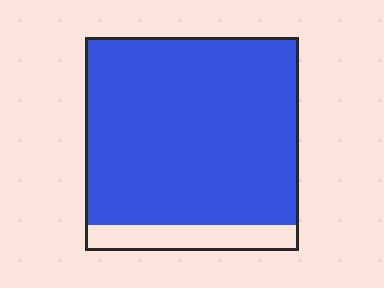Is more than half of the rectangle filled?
Yes.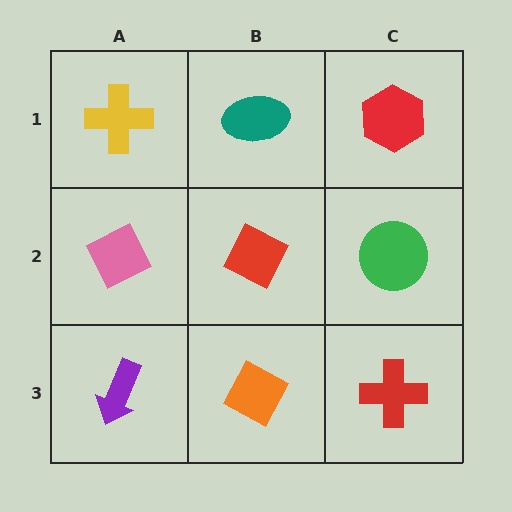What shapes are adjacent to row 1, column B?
A red diamond (row 2, column B), a yellow cross (row 1, column A), a red hexagon (row 1, column C).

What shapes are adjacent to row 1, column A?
A pink diamond (row 2, column A), a teal ellipse (row 1, column B).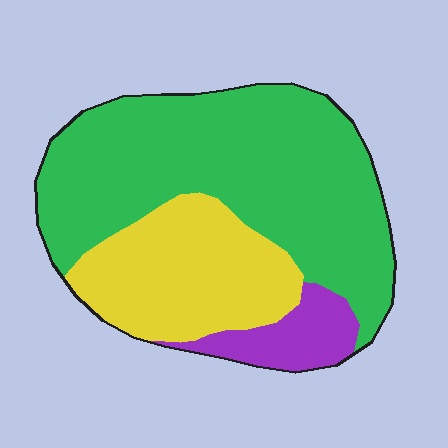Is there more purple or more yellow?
Yellow.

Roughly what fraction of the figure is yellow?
Yellow takes up about one quarter (1/4) of the figure.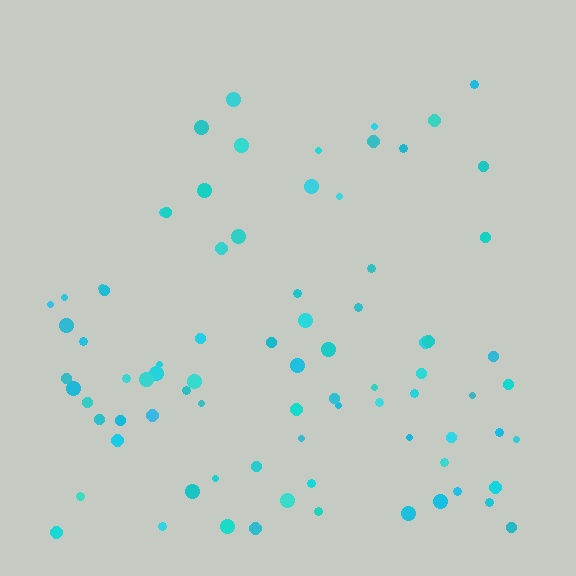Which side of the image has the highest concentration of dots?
The bottom.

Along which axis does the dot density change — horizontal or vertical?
Vertical.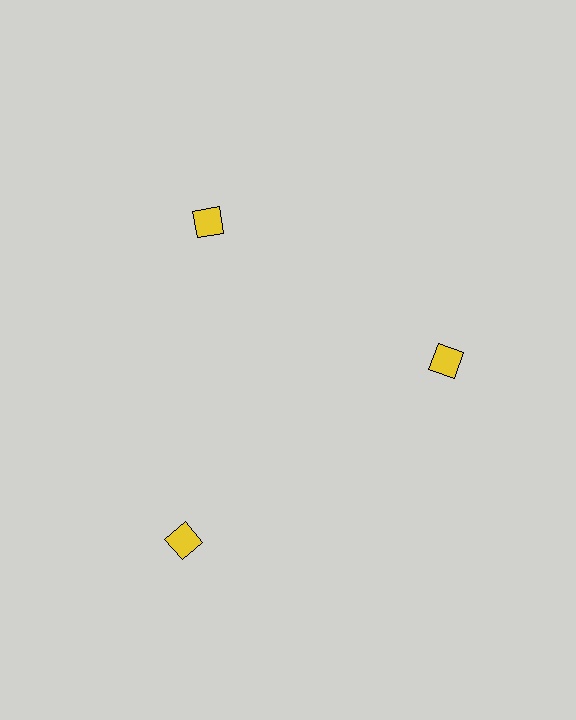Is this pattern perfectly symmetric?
No. The 3 yellow diamonds are arranged in a ring, but one element near the 7 o'clock position is pushed outward from the center, breaking the 3-fold rotational symmetry.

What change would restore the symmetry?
The symmetry would be restored by moving it inward, back onto the ring so that all 3 diamonds sit at equal angles and equal distance from the center.